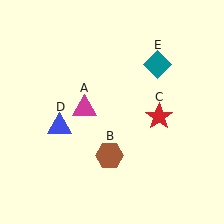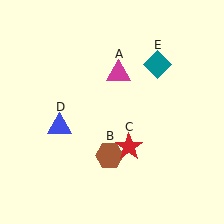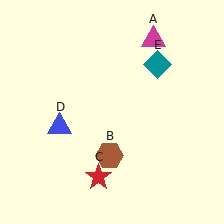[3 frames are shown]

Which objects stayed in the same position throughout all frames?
Brown hexagon (object B) and blue triangle (object D) and teal diamond (object E) remained stationary.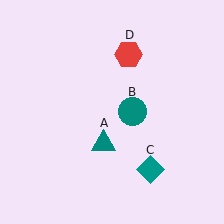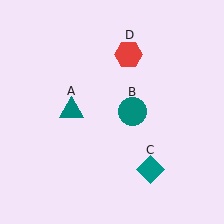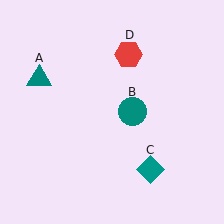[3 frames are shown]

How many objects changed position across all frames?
1 object changed position: teal triangle (object A).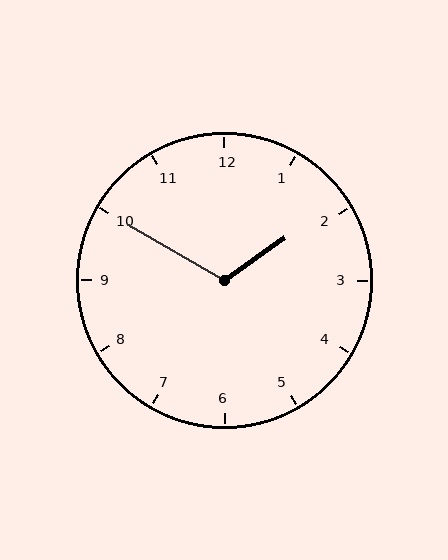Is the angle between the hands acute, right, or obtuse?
It is obtuse.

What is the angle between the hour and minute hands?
Approximately 115 degrees.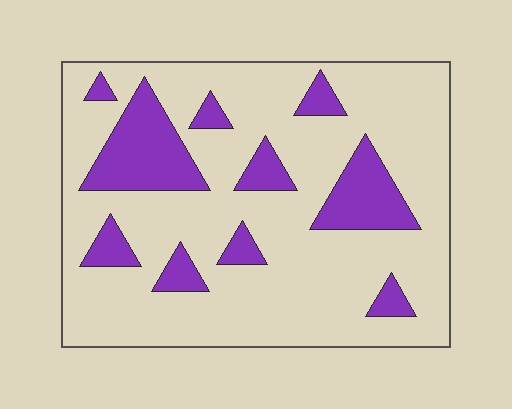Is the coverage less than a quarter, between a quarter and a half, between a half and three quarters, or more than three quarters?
Less than a quarter.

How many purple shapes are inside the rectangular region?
10.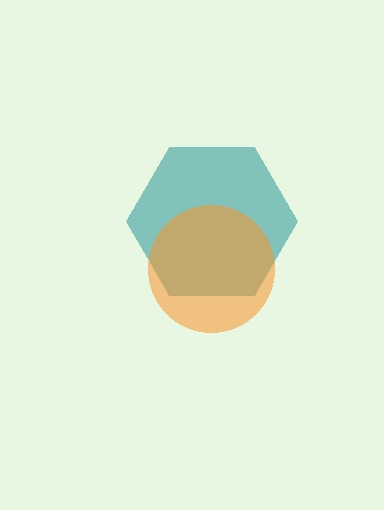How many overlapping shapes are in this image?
There are 2 overlapping shapes in the image.